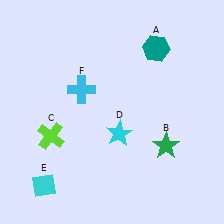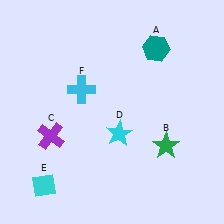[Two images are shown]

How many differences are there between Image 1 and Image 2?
There is 1 difference between the two images.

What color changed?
The cross (C) changed from lime in Image 1 to purple in Image 2.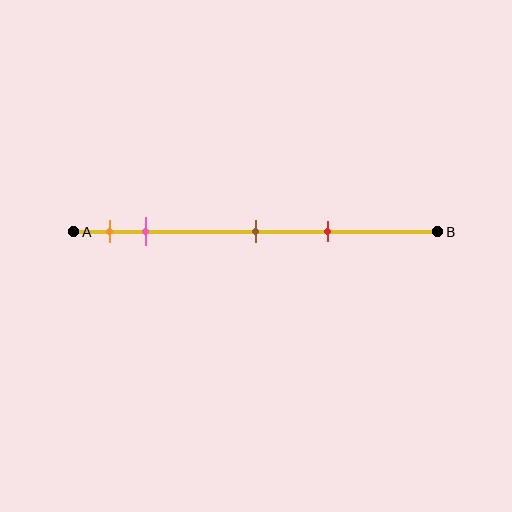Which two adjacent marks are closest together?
The orange and pink marks are the closest adjacent pair.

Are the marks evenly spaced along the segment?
No, the marks are not evenly spaced.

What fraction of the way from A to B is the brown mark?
The brown mark is approximately 50% (0.5) of the way from A to B.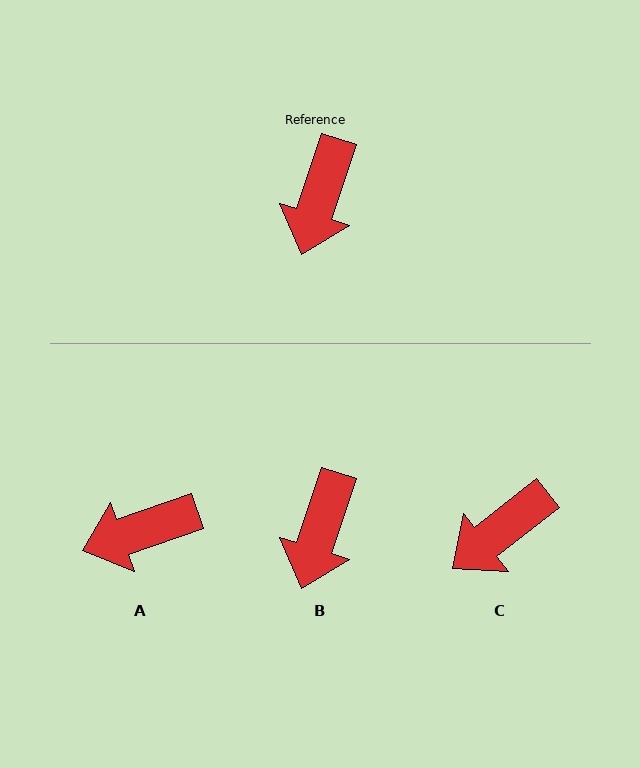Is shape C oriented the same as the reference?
No, it is off by about 34 degrees.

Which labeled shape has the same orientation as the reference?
B.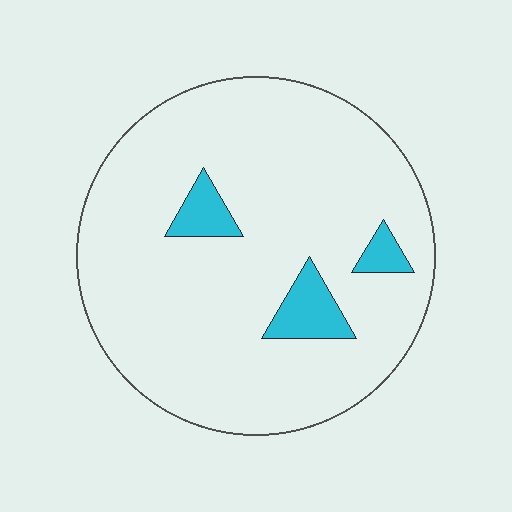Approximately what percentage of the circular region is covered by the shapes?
Approximately 10%.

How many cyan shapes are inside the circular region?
3.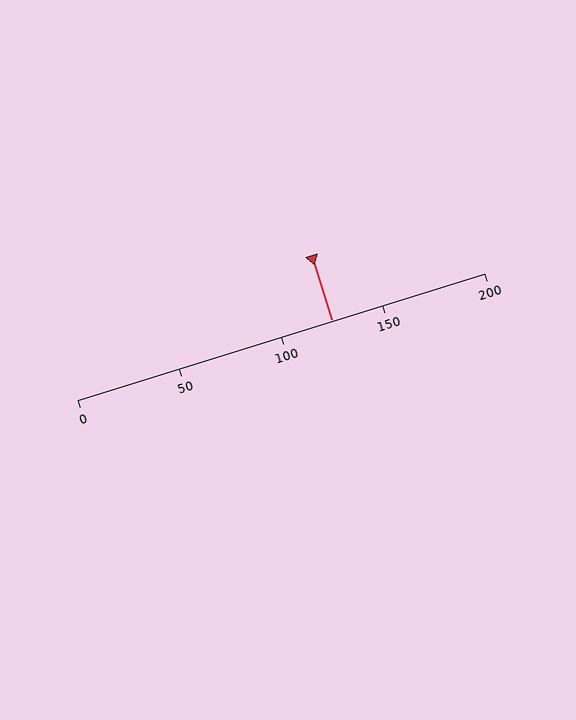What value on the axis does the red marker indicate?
The marker indicates approximately 125.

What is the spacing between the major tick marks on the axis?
The major ticks are spaced 50 apart.